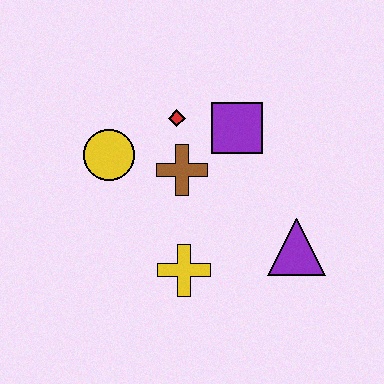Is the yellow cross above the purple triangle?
No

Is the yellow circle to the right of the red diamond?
No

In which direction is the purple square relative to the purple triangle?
The purple square is above the purple triangle.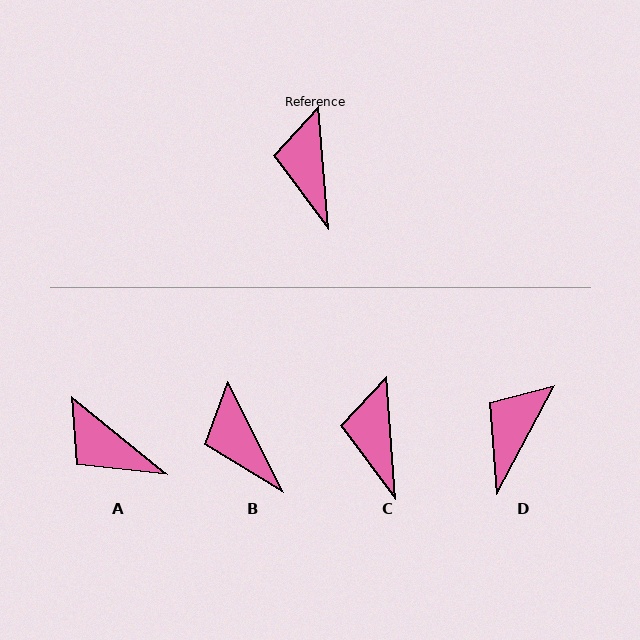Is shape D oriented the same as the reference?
No, it is off by about 32 degrees.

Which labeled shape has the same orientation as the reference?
C.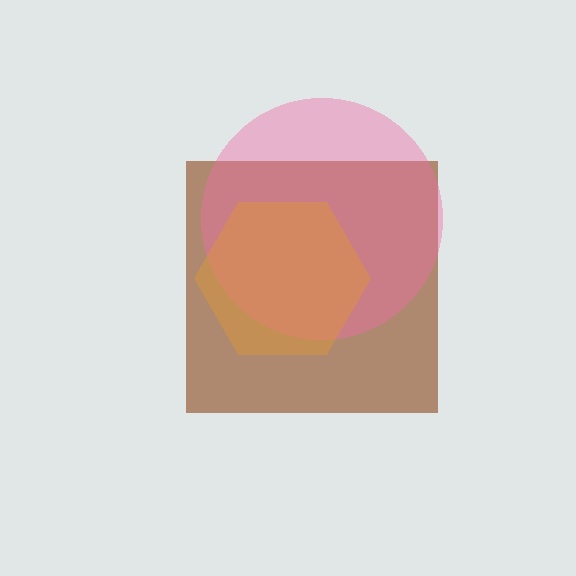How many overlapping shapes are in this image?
There are 3 overlapping shapes in the image.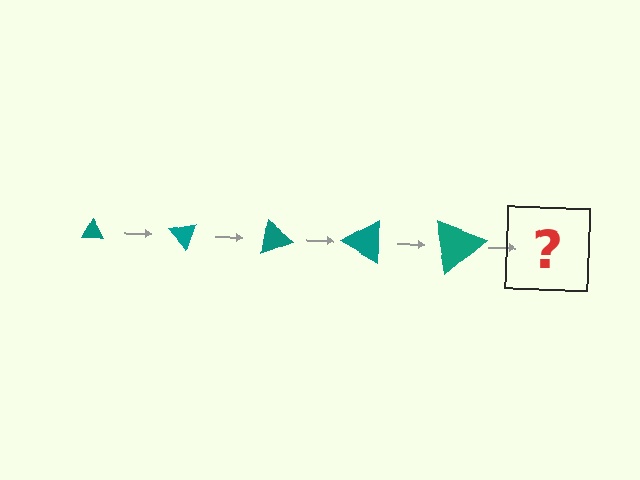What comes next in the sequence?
The next element should be a triangle, larger than the previous one and rotated 250 degrees from the start.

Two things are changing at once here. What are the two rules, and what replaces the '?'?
The two rules are that the triangle grows larger each step and it rotates 50 degrees each step. The '?' should be a triangle, larger than the previous one and rotated 250 degrees from the start.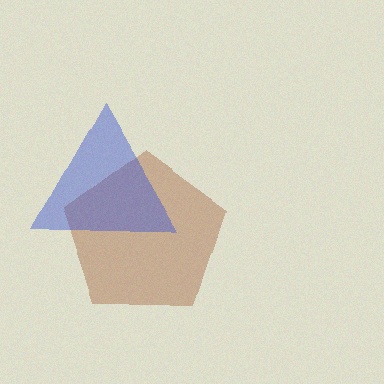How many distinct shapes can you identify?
There are 2 distinct shapes: a brown pentagon, a blue triangle.